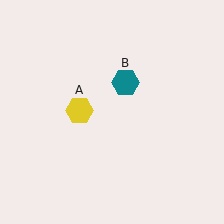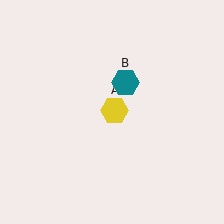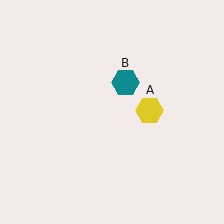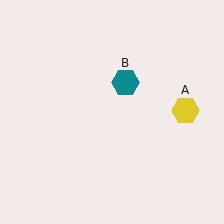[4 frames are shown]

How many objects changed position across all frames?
1 object changed position: yellow hexagon (object A).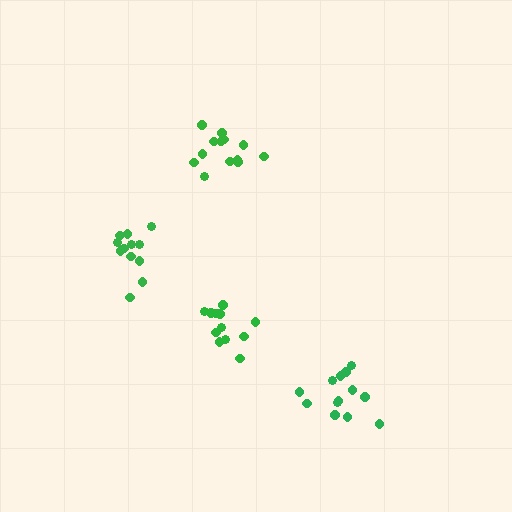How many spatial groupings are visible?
There are 4 spatial groupings.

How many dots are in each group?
Group 1: 12 dots, Group 2: 13 dots, Group 3: 13 dots, Group 4: 12 dots (50 total).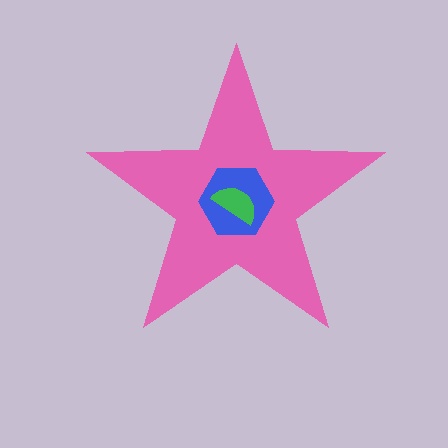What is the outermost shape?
The pink star.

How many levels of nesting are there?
3.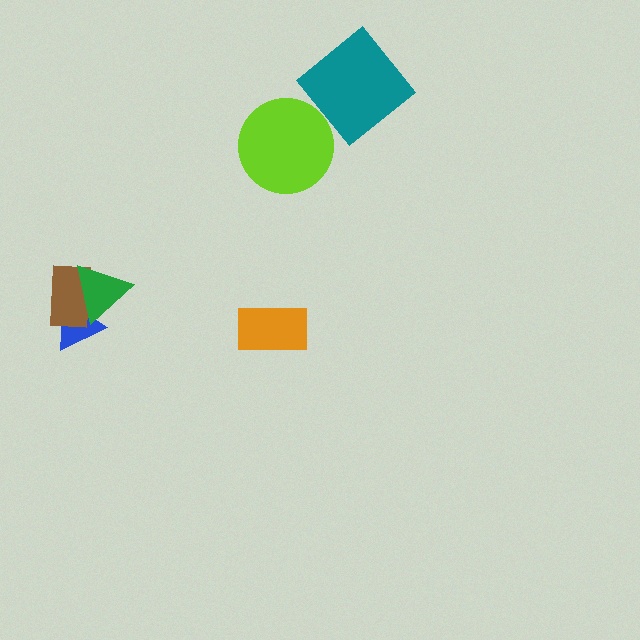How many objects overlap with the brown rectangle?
2 objects overlap with the brown rectangle.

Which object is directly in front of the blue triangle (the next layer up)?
The brown rectangle is directly in front of the blue triangle.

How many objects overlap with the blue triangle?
2 objects overlap with the blue triangle.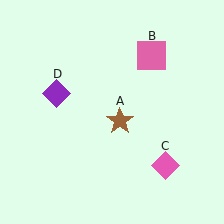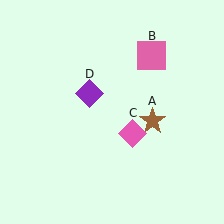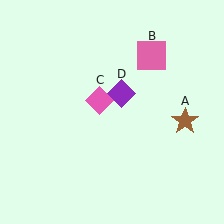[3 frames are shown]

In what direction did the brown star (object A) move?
The brown star (object A) moved right.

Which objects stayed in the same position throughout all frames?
Pink square (object B) remained stationary.